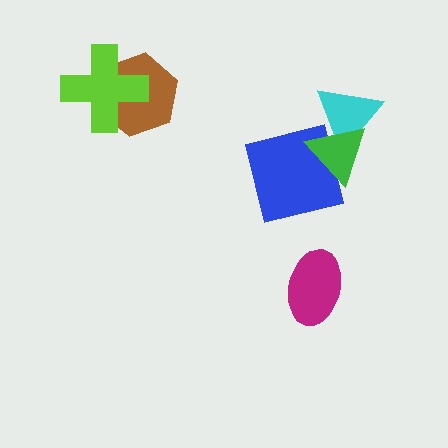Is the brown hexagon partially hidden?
Yes, it is partially covered by another shape.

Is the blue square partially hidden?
Yes, it is partially covered by another shape.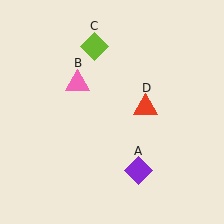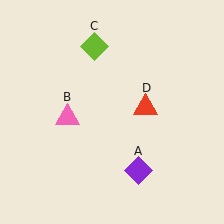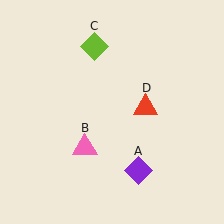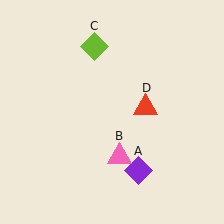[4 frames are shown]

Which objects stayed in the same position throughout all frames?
Purple diamond (object A) and lime diamond (object C) and red triangle (object D) remained stationary.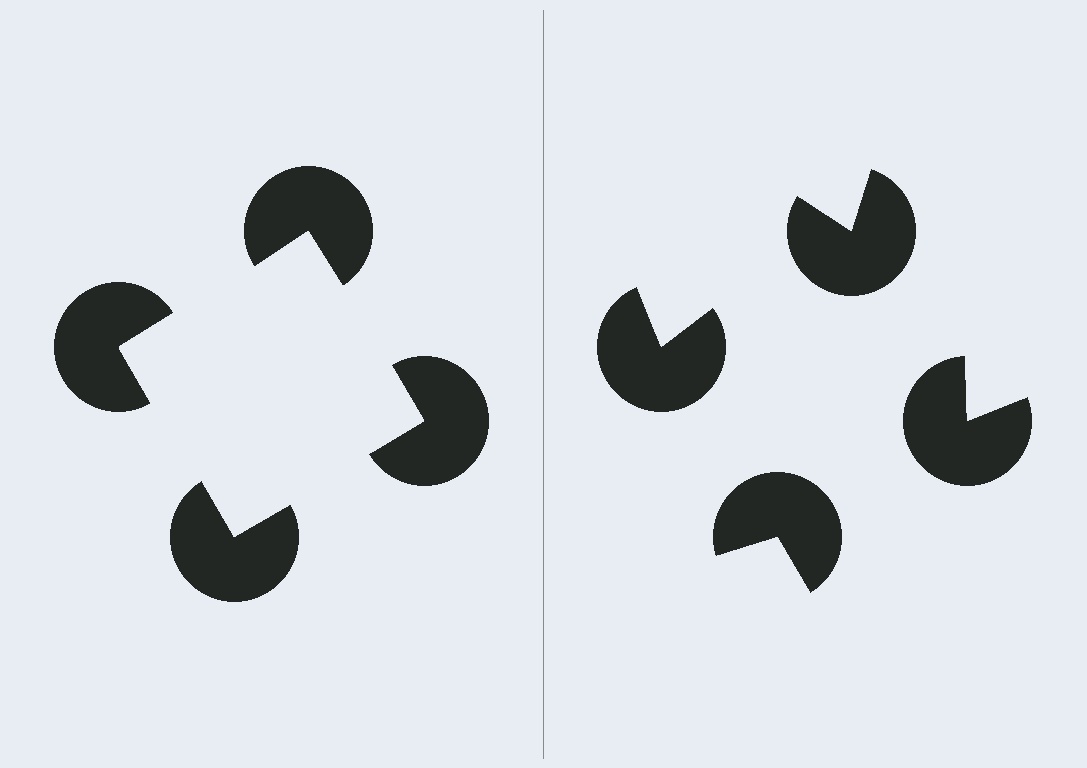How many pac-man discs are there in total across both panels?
8 — 4 on each side.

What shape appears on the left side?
An illusory square.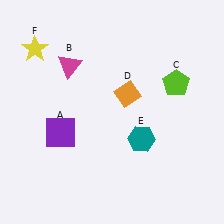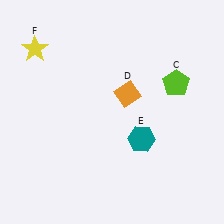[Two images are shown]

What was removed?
The magenta triangle (B), the purple square (A) were removed in Image 2.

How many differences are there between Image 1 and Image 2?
There are 2 differences between the two images.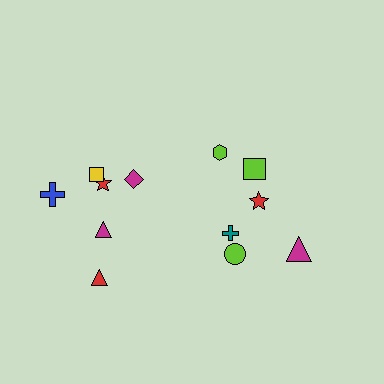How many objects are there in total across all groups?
There are 12 objects.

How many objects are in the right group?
There are 7 objects.